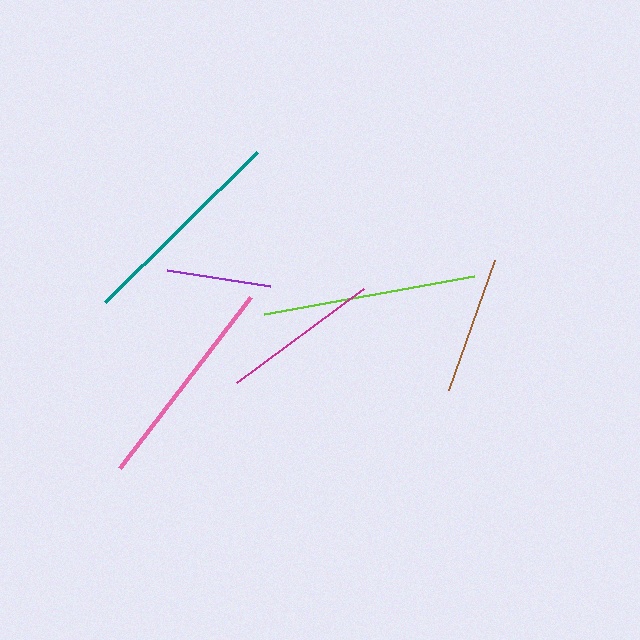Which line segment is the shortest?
The purple line is the shortest at approximately 104 pixels.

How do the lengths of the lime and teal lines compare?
The lime and teal lines are approximately the same length.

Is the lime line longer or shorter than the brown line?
The lime line is longer than the brown line.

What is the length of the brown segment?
The brown segment is approximately 138 pixels long.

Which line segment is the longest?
The pink line is the longest at approximately 215 pixels.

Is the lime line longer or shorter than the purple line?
The lime line is longer than the purple line.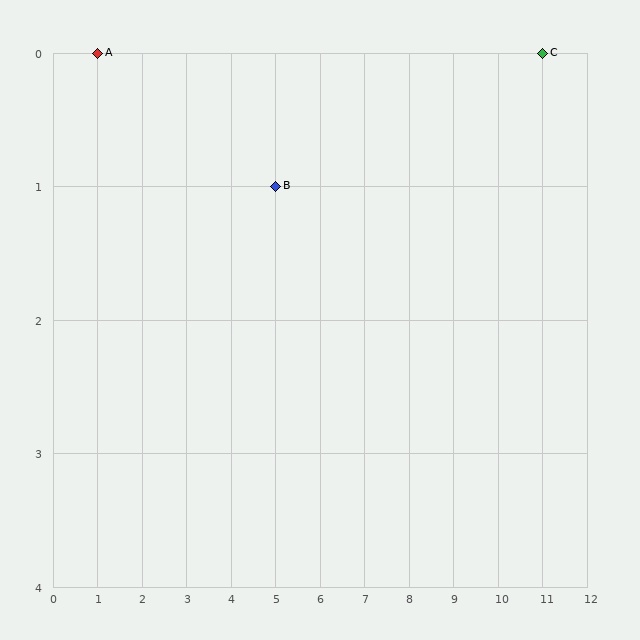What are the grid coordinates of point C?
Point C is at grid coordinates (11, 0).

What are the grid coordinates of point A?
Point A is at grid coordinates (1, 0).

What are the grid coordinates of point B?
Point B is at grid coordinates (5, 1).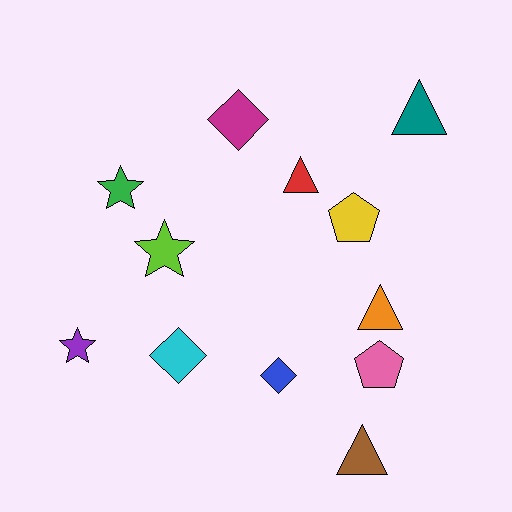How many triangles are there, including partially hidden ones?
There are 4 triangles.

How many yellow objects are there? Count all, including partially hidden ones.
There is 1 yellow object.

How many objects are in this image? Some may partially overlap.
There are 12 objects.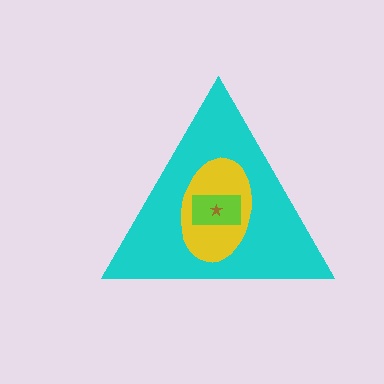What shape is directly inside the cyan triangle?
The yellow ellipse.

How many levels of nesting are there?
4.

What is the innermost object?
The brown star.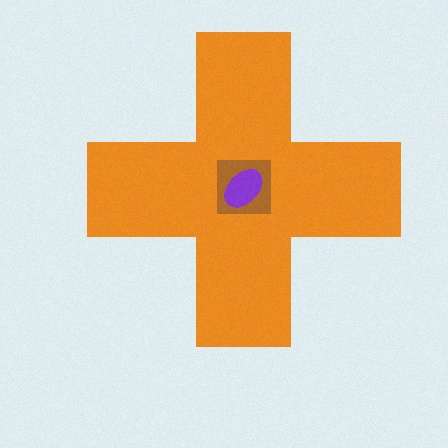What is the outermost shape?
The orange cross.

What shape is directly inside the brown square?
The purple ellipse.